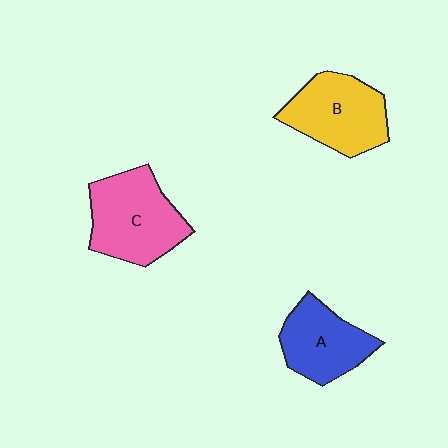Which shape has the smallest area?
Shape A (blue).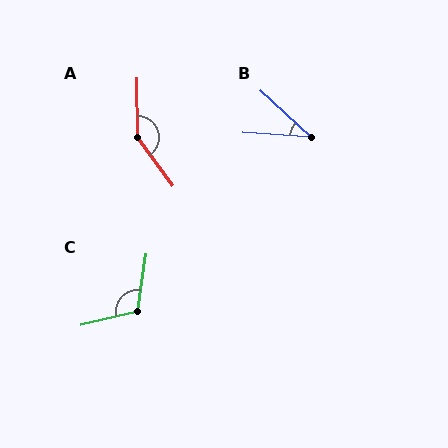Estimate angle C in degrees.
Approximately 112 degrees.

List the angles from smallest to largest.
B (38°), C (112°), A (144°).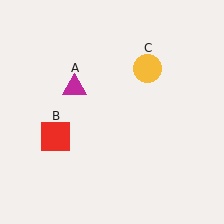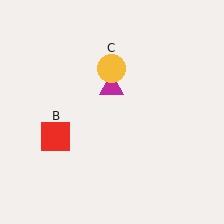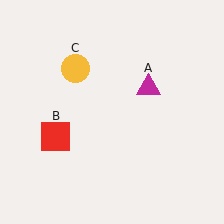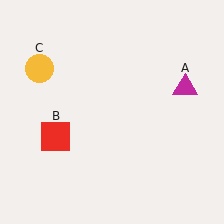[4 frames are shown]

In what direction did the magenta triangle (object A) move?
The magenta triangle (object A) moved right.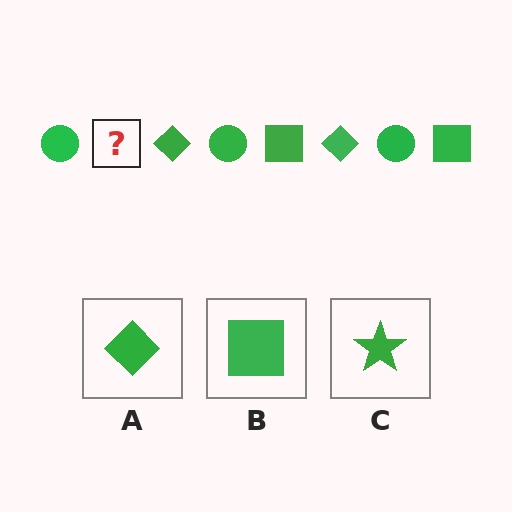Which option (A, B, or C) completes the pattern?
B.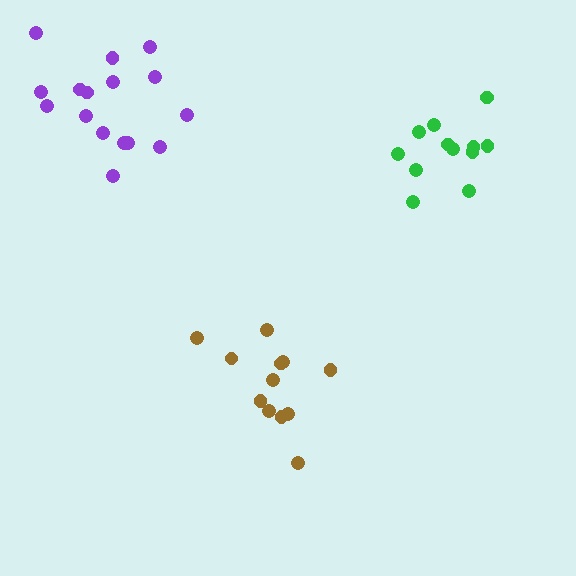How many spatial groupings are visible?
There are 3 spatial groupings.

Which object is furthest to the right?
The green cluster is rightmost.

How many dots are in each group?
Group 1: 12 dots, Group 2: 12 dots, Group 3: 16 dots (40 total).